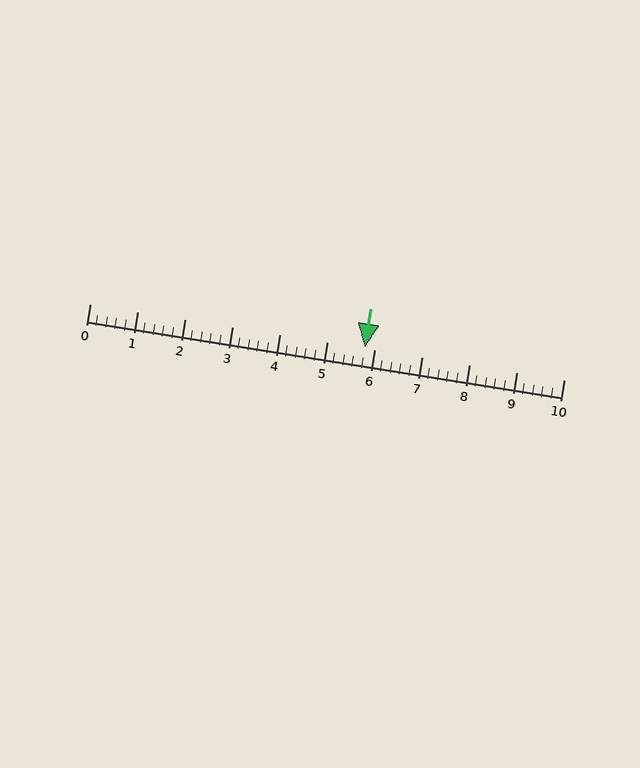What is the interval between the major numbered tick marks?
The major tick marks are spaced 1 units apart.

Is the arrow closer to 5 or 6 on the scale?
The arrow is closer to 6.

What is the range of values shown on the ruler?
The ruler shows values from 0 to 10.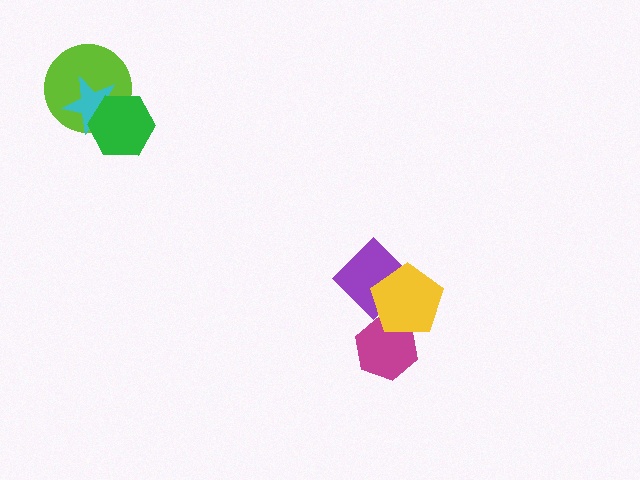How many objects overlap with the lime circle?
2 objects overlap with the lime circle.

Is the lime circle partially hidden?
Yes, it is partially covered by another shape.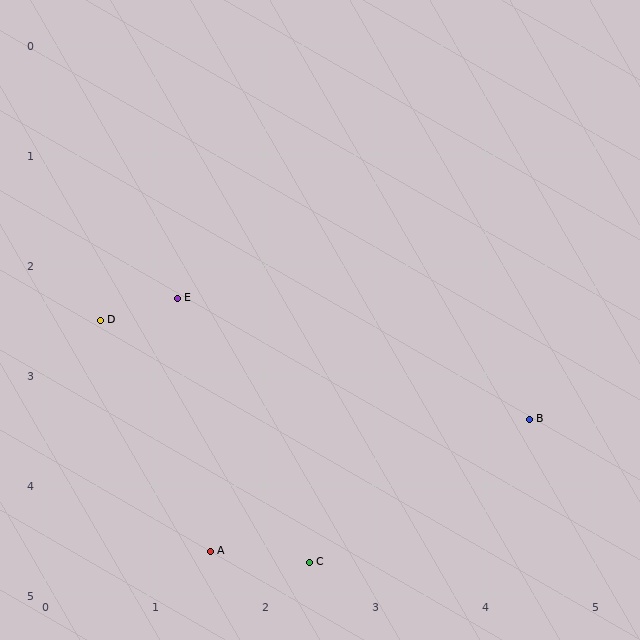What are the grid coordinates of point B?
Point B is at approximately (4.4, 3.4).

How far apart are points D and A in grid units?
Points D and A are about 2.3 grid units apart.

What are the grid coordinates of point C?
Point C is at approximately (2.4, 4.7).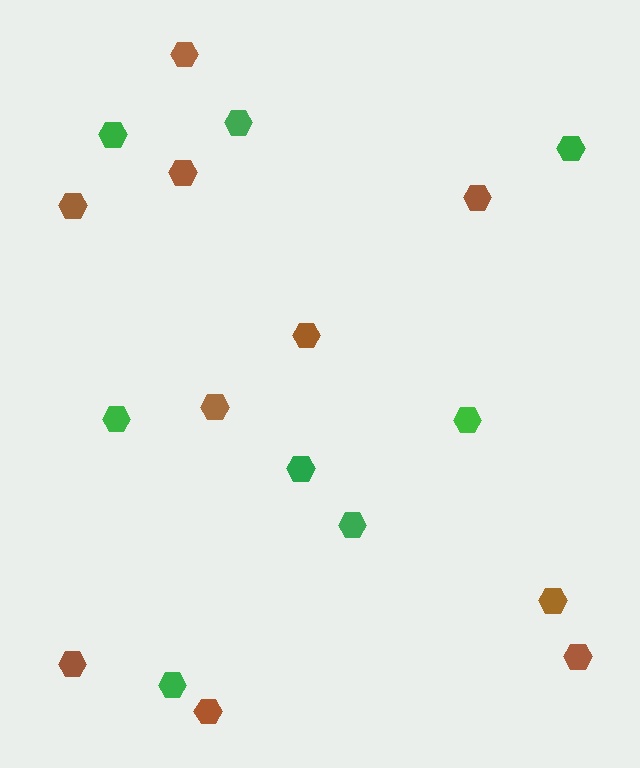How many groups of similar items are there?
There are 2 groups: one group of brown hexagons (10) and one group of green hexagons (8).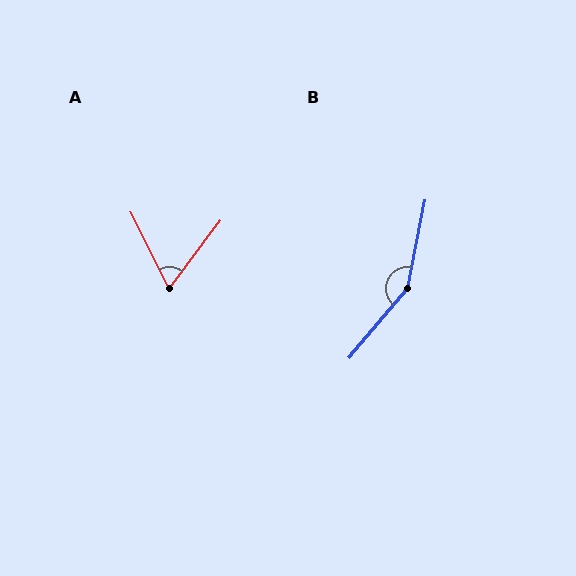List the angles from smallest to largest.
A (64°), B (151°).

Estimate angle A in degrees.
Approximately 64 degrees.